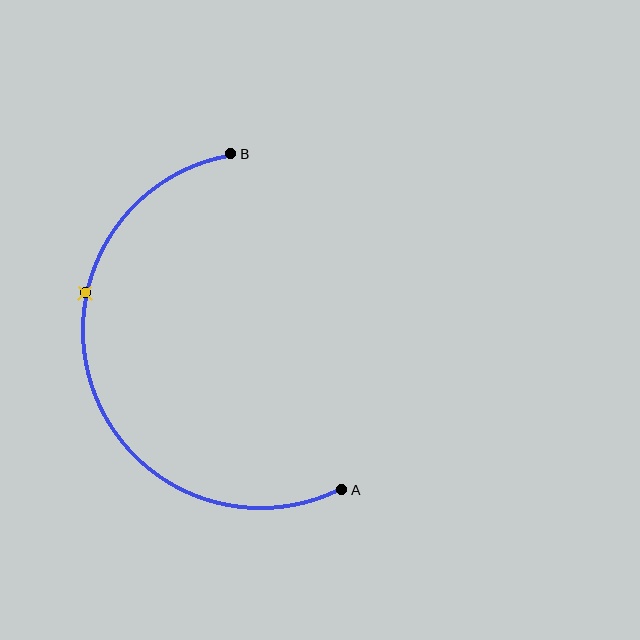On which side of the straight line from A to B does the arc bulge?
The arc bulges to the left of the straight line connecting A and B.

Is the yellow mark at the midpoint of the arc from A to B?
No. The yellow mark lies on the arc but is closer to endpoint B. The arc midpoint would be at the point on the curve equidistant along the arc from both A and B.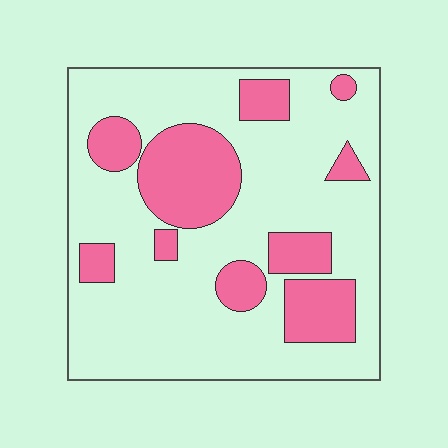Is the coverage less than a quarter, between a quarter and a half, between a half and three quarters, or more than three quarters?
Between a quarter and a half.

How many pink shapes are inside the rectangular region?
10.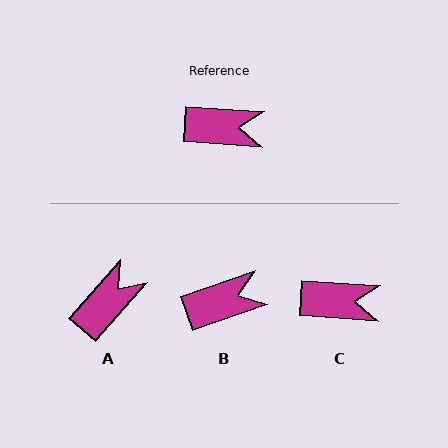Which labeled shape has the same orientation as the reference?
C.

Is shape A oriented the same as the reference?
No, it is off by about 52 degrees.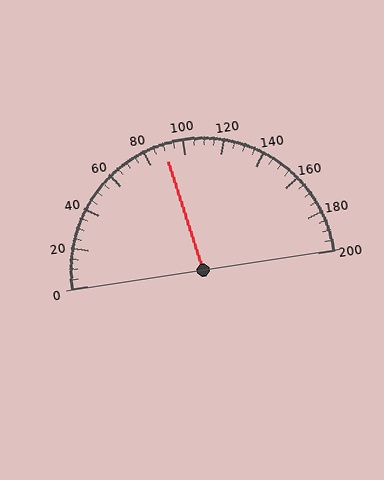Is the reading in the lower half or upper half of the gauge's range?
The reading is in the lower half of the range (0 to 200).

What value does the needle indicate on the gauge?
The needle indicates approximately 90.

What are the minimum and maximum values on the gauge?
The gauge ranges from 0 to 200.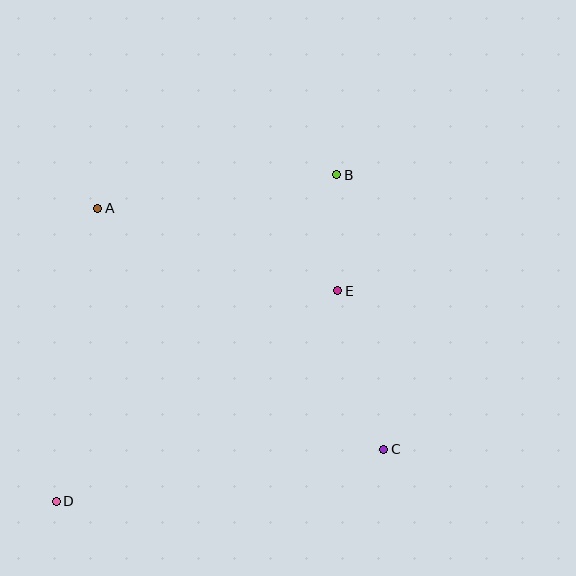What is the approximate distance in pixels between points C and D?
The distance between C and D is approximately 331 pixels.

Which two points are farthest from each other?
Points B and D are farthest from each other.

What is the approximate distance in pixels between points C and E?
The distance between C and E is approximately 165 pixels.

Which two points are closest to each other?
Points B and E are closest to each other.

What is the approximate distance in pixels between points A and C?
The distance between A and C is approximately 374 pixels.